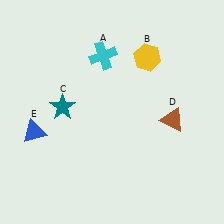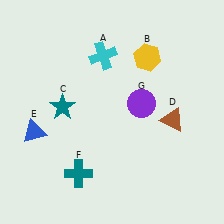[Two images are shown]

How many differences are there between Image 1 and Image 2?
There are 2 differences between the two images.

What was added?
A teal cross (F), a purple circle (G) were added in Image 2.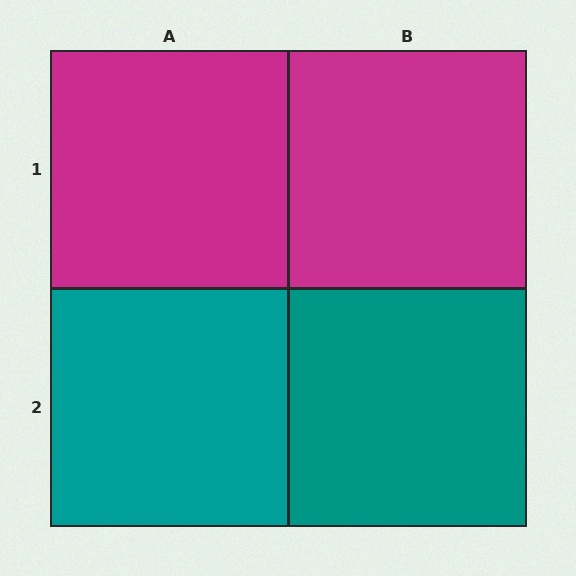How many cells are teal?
2 cells are teal.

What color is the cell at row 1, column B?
Magenta.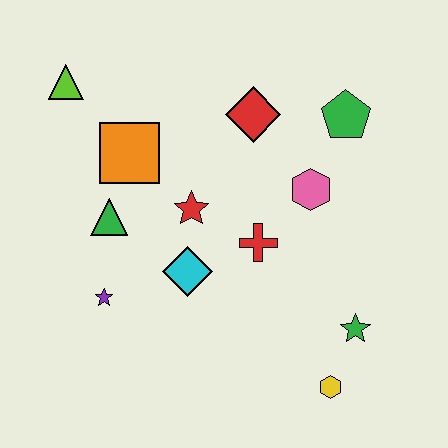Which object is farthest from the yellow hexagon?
The lime triangle is farthest from the yellow hexagon.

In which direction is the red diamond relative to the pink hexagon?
The red diamond is above the pink hexagon.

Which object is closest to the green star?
The yellow hexagon is closest to the green star.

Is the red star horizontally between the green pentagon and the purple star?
Yes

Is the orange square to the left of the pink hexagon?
Yes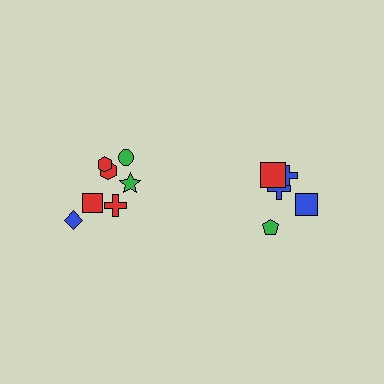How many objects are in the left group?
There are 7 objects.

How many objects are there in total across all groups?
There are 12 objects.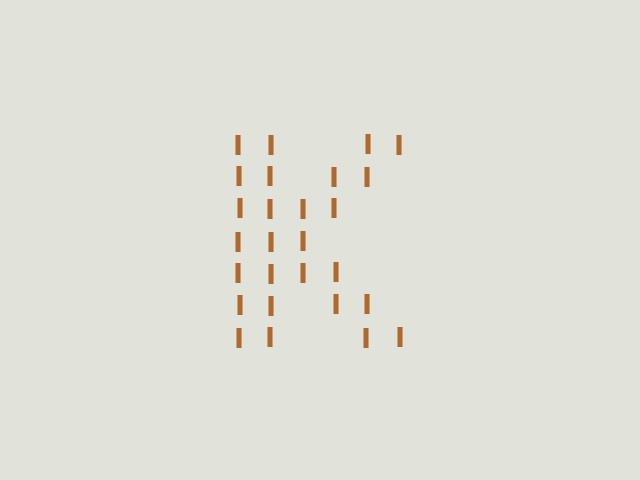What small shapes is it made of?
It is made of small letter I's.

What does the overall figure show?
The overall figure shows the letter K.